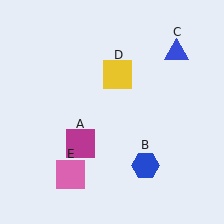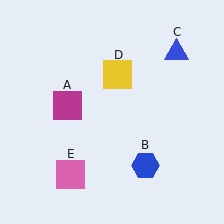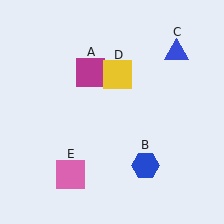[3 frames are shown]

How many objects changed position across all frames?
1 object changed position: magenta square (object A).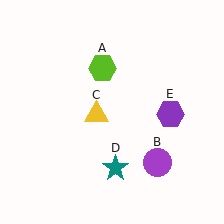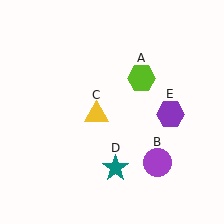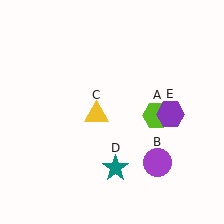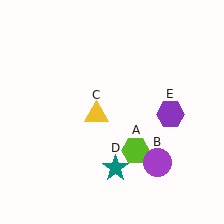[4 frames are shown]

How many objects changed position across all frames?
1 object changed position: lime hexagon (object A).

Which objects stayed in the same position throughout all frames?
Purple circle (object B) and yellow triangle (object C) and teal star (object D) and purple hexagon (object E) remained stationary.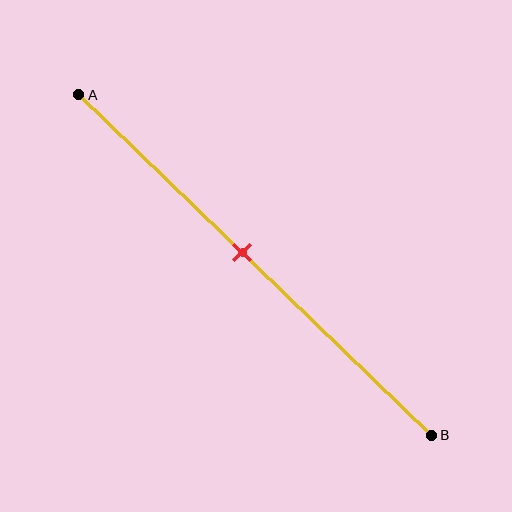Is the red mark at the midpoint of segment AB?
No, the mark is at about 45% from A, not at the 50% midpoint.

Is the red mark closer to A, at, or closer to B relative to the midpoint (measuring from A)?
The red mark is closer to point A than the midpoint of segment AB.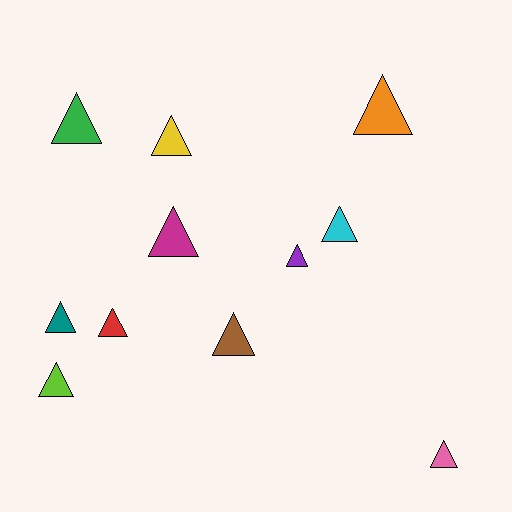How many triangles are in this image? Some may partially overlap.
There are 11 triangles.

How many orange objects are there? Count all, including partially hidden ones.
There is 1 orange object.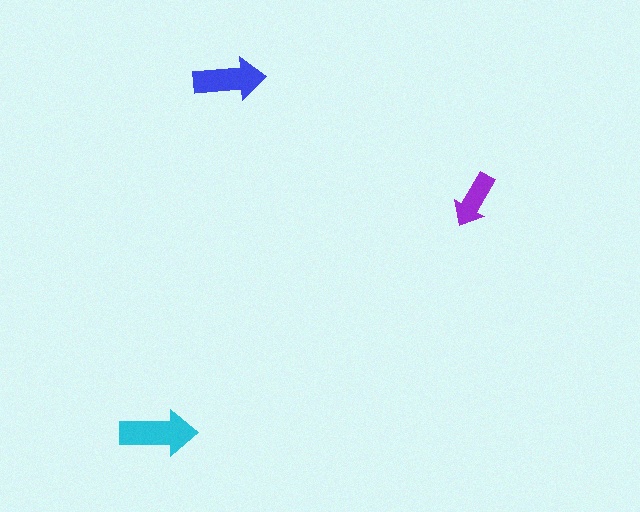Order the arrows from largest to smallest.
the cyan one, the blue one, the purple one.